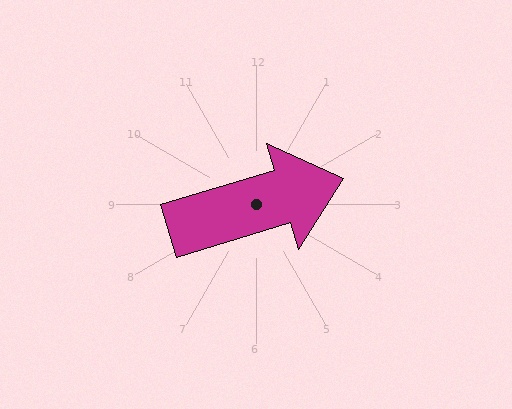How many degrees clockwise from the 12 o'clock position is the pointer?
Approximately 73 degrees.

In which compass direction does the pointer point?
East.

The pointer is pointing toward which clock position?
Roughly 2 o'clock.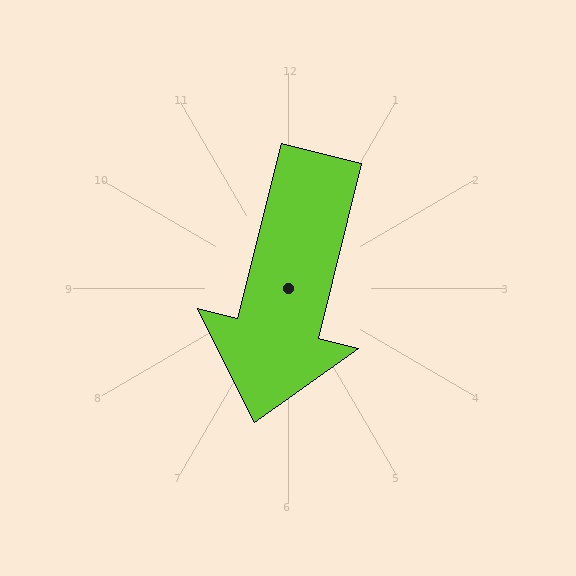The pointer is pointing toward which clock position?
Roughly 6 o'clock.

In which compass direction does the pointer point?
South.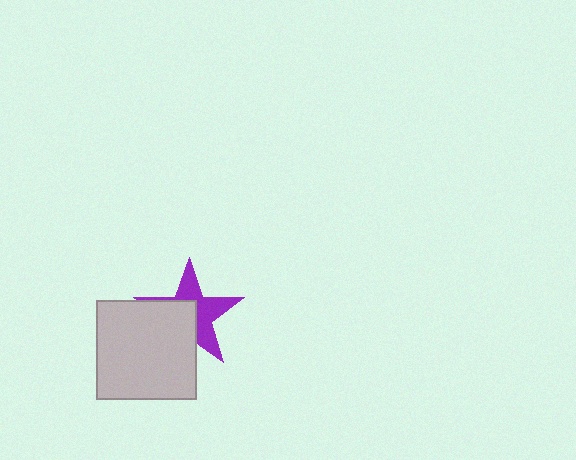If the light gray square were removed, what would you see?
You would see the complete purple star.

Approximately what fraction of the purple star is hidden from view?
Roughly 48% of the purple star is hidden behind the light gray square.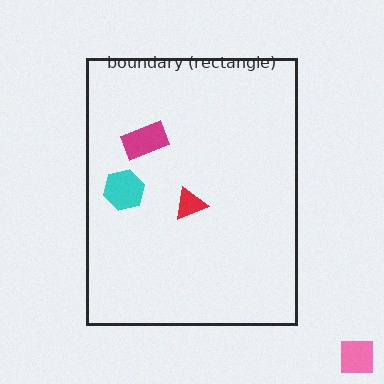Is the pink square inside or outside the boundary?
Outside.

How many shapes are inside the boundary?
3 inside, 1 outside.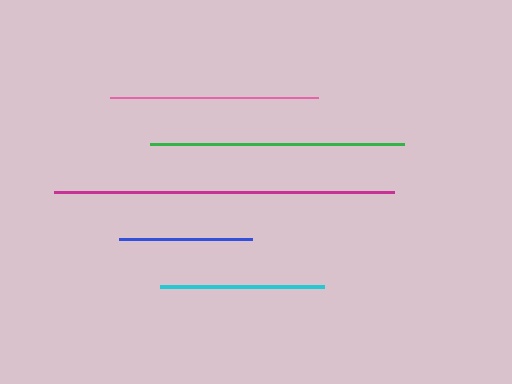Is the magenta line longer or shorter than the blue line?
The magenta line is longer than the blue line.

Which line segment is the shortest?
The blue line is the shortest at approximately 132 pixels.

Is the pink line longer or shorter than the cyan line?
The pink line is longer than the cyan line.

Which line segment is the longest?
The magenta line is the longest at approximately 341 pixels.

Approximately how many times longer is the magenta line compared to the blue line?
The magenta line is approximately 2.6 times the length of the blue line.